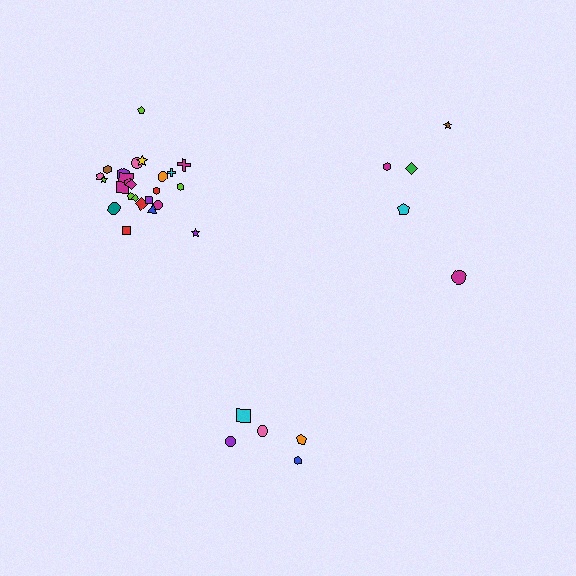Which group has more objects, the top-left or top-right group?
The top-left group.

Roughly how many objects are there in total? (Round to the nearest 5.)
Roughly 35 objects in total.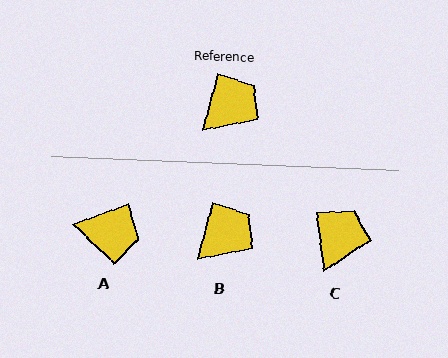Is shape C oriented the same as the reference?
No, it is off by about 22 degrees.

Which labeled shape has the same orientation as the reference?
B.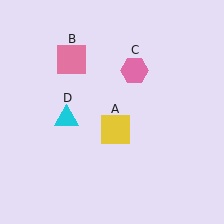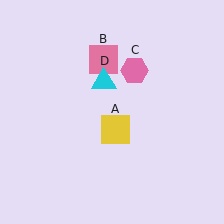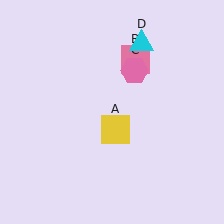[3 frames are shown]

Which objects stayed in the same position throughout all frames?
Yellow square (object A) and pink hexagon (object C) remained stationary.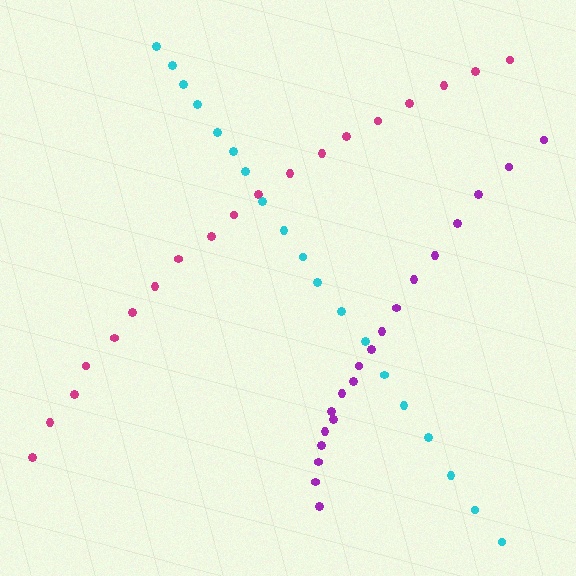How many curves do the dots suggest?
There are 3 distinct paths.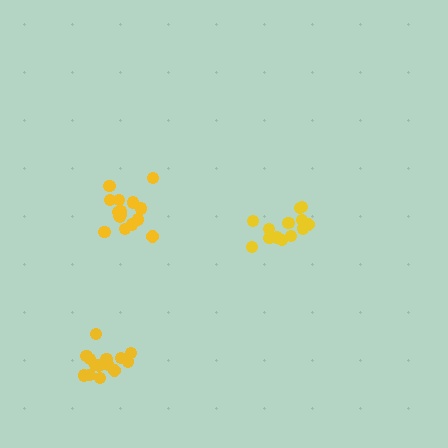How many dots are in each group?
Group 1: 13 dots, Group 2: 16 dots, Group 3: 14 dots (43 total).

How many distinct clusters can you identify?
There are 3 distinct clusters.